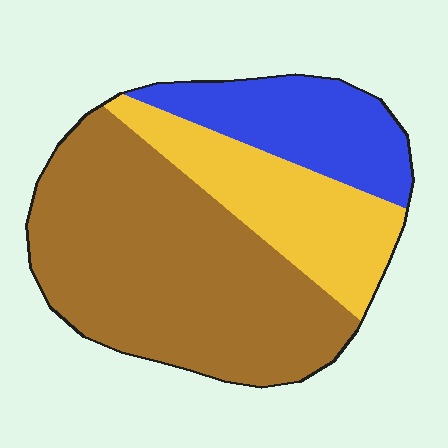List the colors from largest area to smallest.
From largest to smallest: brown, yellow, blue.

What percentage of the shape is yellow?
Yellow takes up about one quarter (1/4) of the shape.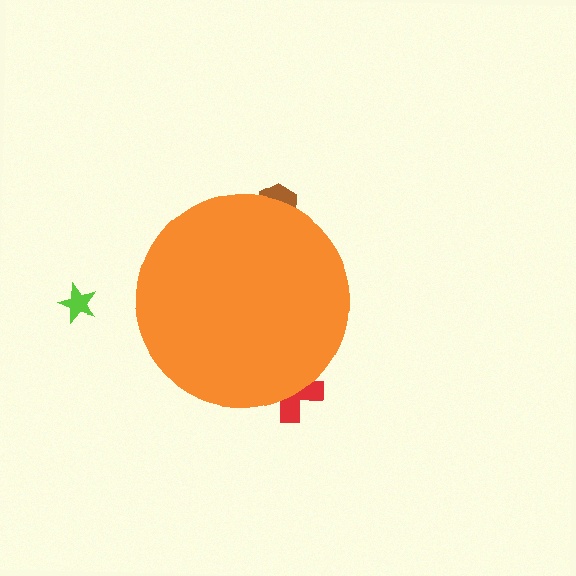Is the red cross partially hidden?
Yes, the red cross is partially hidden behind the orange circle.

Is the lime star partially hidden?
No, the lime star is fully visible.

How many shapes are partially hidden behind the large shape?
2 shapes are partially hidden.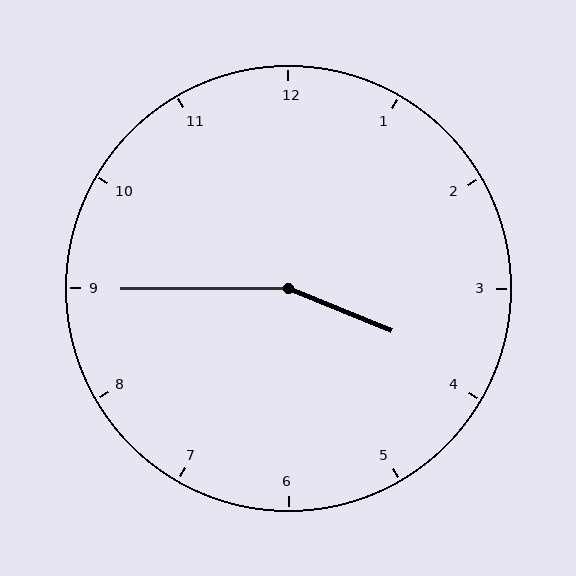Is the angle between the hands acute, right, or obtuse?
It is obtuse.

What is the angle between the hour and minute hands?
Approximately 158 degrees.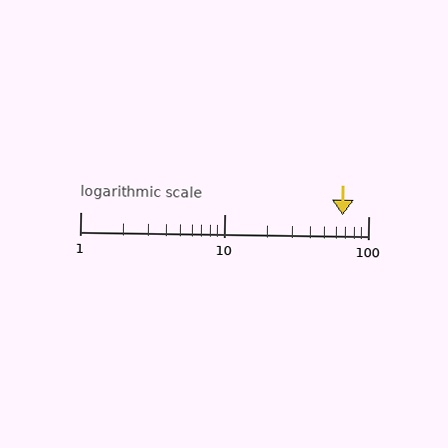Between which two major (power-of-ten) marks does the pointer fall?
The pointer is between 10 and 100.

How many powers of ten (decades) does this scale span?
The scale spans 2 decades, from 1 to 100.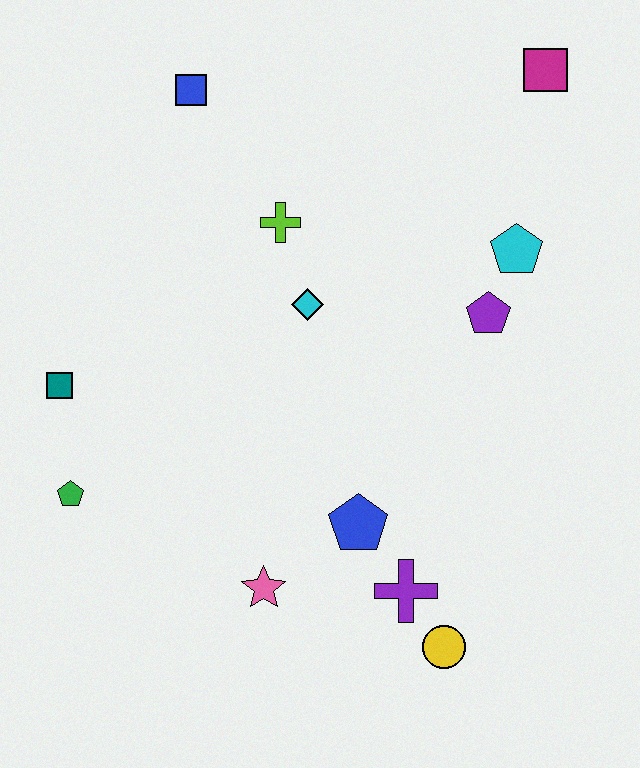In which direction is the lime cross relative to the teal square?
The lime cross is to the right of the teal square.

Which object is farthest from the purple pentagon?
The green pentagon is farthest from the purple pentagon.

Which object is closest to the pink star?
The blue pentagon is closest to the pink star.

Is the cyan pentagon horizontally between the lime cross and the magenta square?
Yes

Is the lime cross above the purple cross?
Yes